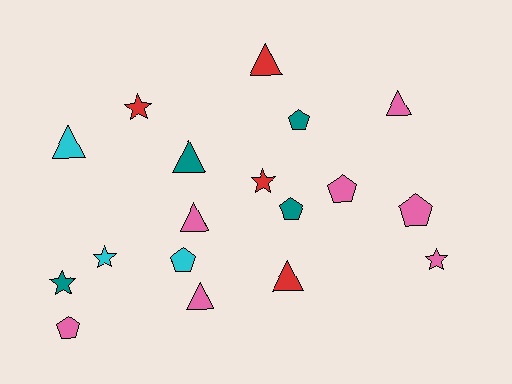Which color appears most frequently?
Pink, with 7 objects.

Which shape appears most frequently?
Triangle, with 7 objects.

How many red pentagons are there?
There are no red pentagons.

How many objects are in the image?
There are 18 objects.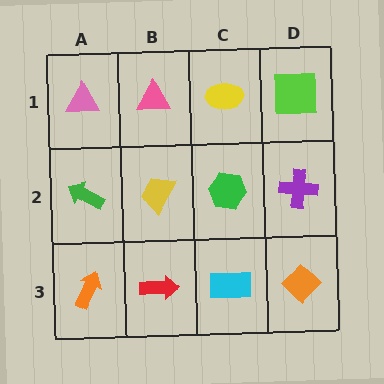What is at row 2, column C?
A green hexagon.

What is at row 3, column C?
A cyan rectangle.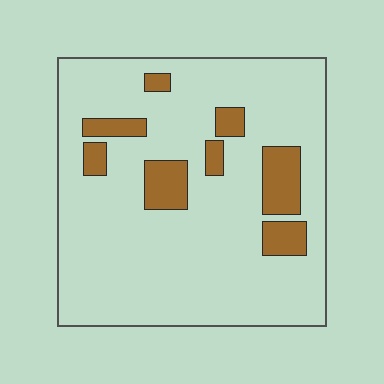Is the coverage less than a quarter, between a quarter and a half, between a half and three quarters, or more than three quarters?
Less than a quarter.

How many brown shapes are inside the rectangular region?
8.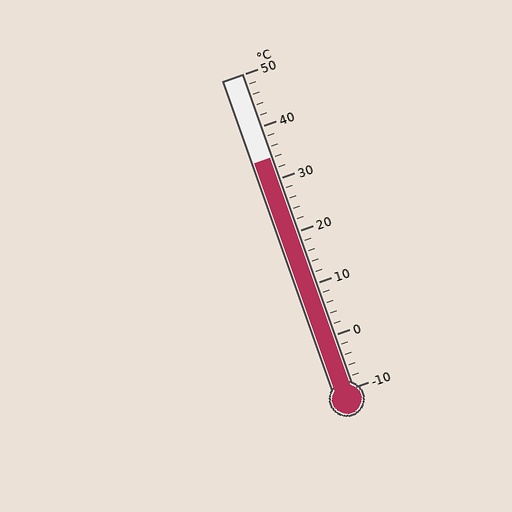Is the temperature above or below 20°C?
The temperature is above 20°C.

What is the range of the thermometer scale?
The thermometer scale ranges from -10°C to 50°C.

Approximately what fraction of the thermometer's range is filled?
The thermometer is filled to approximately 75% of its range.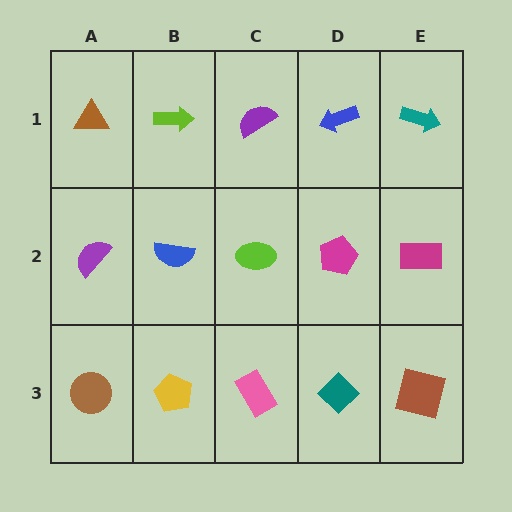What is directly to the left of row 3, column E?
A teal diamond.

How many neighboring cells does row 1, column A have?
2.